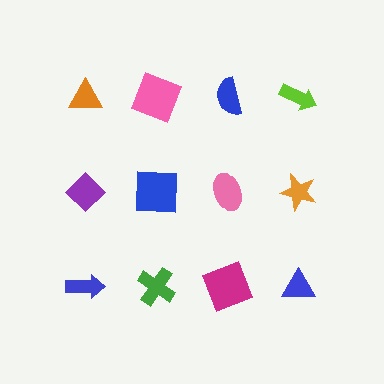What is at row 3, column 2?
A green cross.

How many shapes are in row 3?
4 shapes.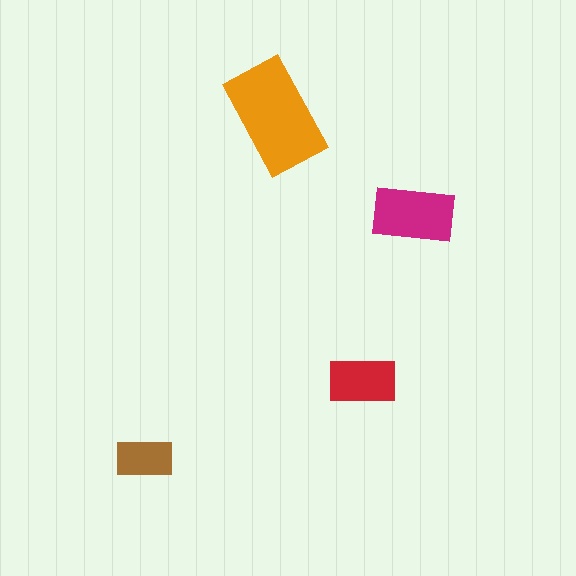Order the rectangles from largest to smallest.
the orange one, the magenta one, the red one, the brown one.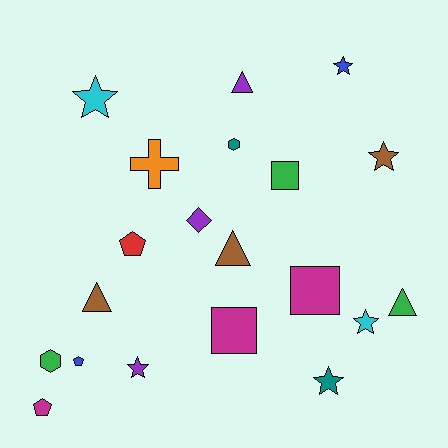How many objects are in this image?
There are 20 objects.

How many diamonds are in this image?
There is 1 diamond.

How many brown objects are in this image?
There are 3 brown objects.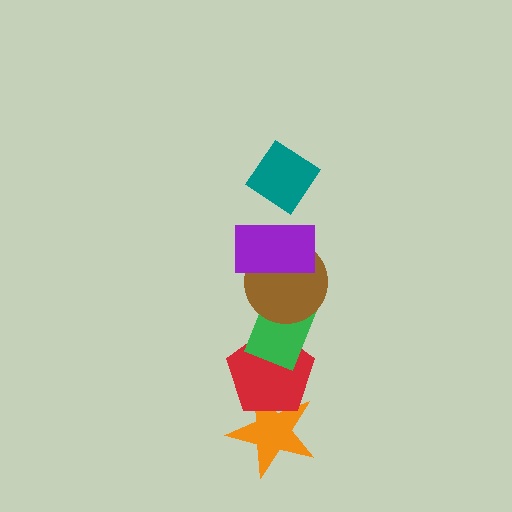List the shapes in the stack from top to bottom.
From top to bottom: the teal diamond, the purple rectangle, the brown circle, the green rectangle, the red pentagon, the orange star.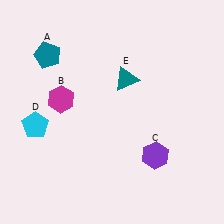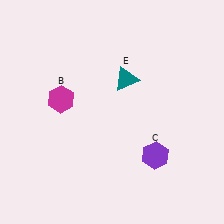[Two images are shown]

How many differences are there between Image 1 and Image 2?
There are 2 differences between the two images.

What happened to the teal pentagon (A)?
The teal pentagon (A) was removed in Image 2. It was in the top-left area of Image 1.